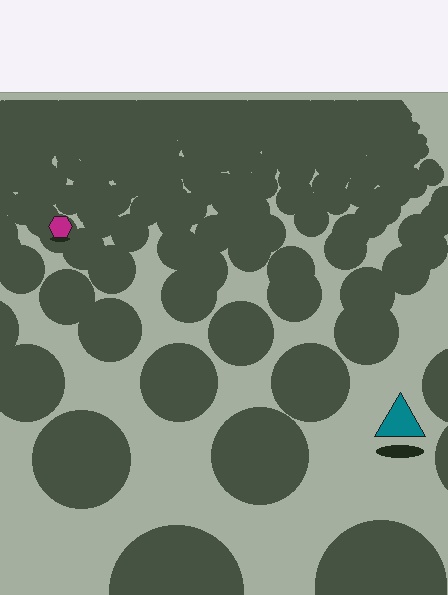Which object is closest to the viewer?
The teal triangle is closest. The texture marks near it are larger and more spread out.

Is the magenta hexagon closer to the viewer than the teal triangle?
No. The teal triangle is closer — you can tell from the texture gradient: the ground texture is coarser near it.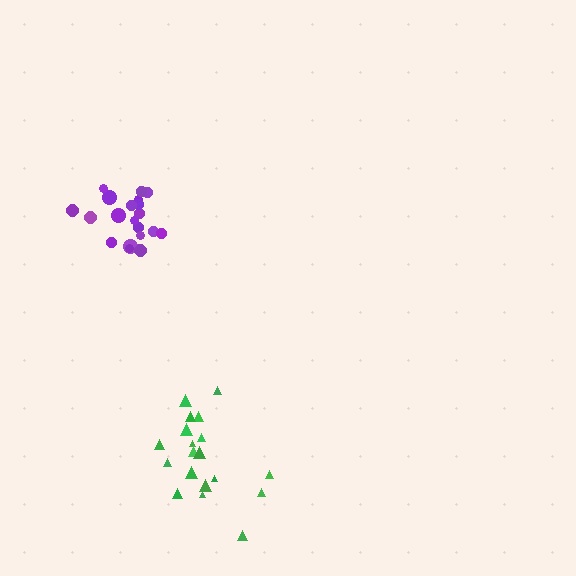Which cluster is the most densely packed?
Purple.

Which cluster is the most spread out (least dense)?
Green.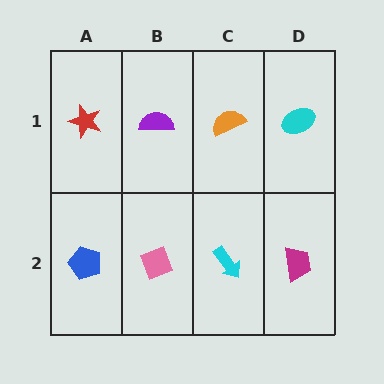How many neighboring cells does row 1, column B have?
3.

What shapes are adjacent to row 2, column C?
An orange semicircle (row 1, column C), a pink diamond (row 2, column B), a magenta trapezoid (row 2, column D).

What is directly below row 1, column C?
A cyan arrow.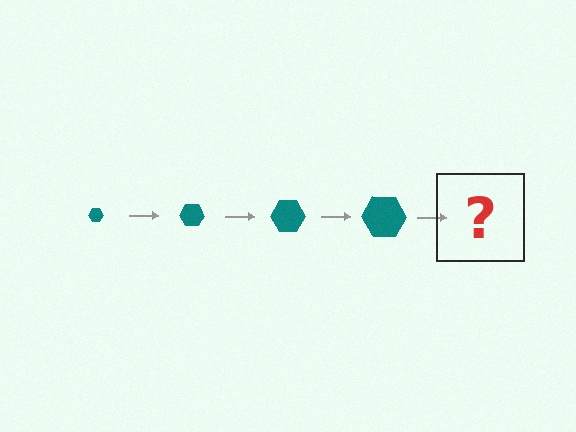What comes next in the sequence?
The next element should be a teal hexagon, larger than the previous one.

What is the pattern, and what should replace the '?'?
The pattern is that the hexagon gets progressively larger each step. The '?' should be a teal hexagon, larger than the previous one.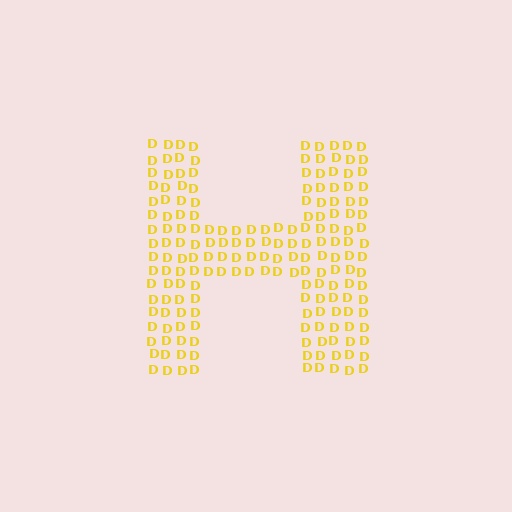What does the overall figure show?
The overall figure shows the letter H.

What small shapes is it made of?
It is made of small letter D's.